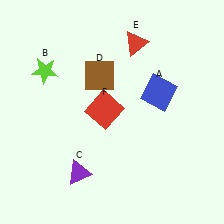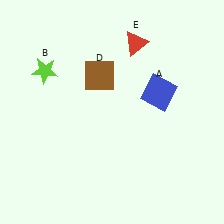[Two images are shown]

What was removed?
The red square (F), the purple triangle (C) were removed in Image 2.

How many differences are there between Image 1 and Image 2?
There are 2 differences between the two images.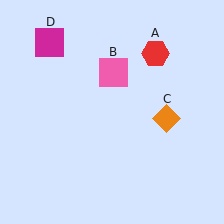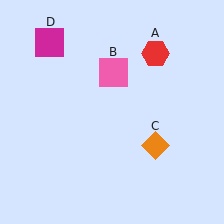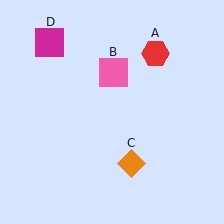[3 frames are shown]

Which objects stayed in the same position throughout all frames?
Red hexagon (object A) and pink square (object B) and magenta square (object D) remained stationary.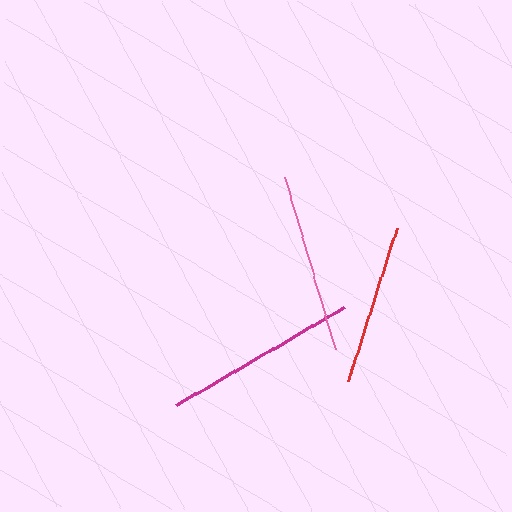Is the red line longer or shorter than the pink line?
The pink line is longer than the red line.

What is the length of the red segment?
The red segment is approximately 162 pixels long.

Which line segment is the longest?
The magenta line is the longest at approximately 194 pixels.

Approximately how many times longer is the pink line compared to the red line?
The pink line is approximately 1.1 times the length of the red line.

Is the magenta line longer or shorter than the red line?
The magenta line is longer than the red line.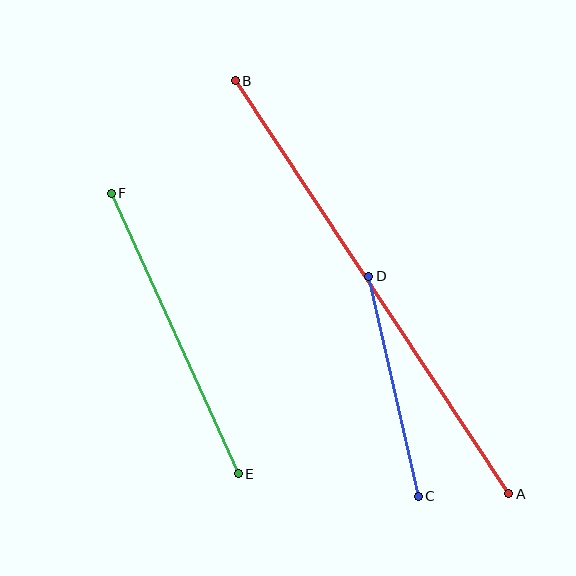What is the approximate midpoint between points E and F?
The midpoint is at approximately (175, 333) pixels.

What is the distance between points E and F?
The distance is approximately 308 pixels.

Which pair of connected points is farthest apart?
Points A and B are farthest apart.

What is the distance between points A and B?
The distance is approximately 496 pixels.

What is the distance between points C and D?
The distance is approximately 225 pixels.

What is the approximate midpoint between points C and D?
The midpoint is at approximately (394, 386) pixels.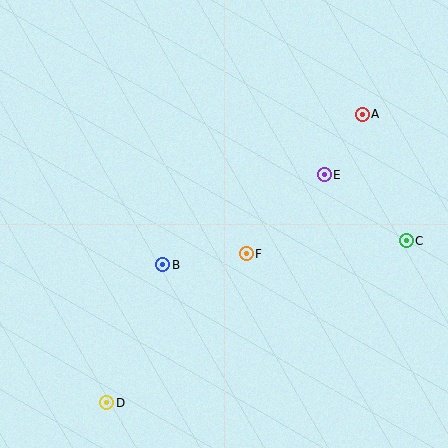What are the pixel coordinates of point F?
Point F is at (246, 254).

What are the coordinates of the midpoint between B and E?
The midpoint between B and E is at (243, 220).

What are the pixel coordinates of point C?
Point C is at (406, 241).